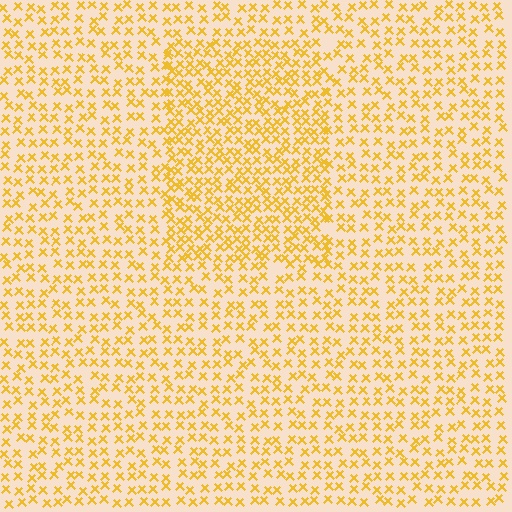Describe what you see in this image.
The image contains small yellow elements arranged at two different densities. A rectangle-shaped region is visible where the elements are more densely packed than the surrounding area.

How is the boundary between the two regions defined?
The boundary is defined by a change in element density (approximately 1.6x ratio). All elements are the same color, size, and shape.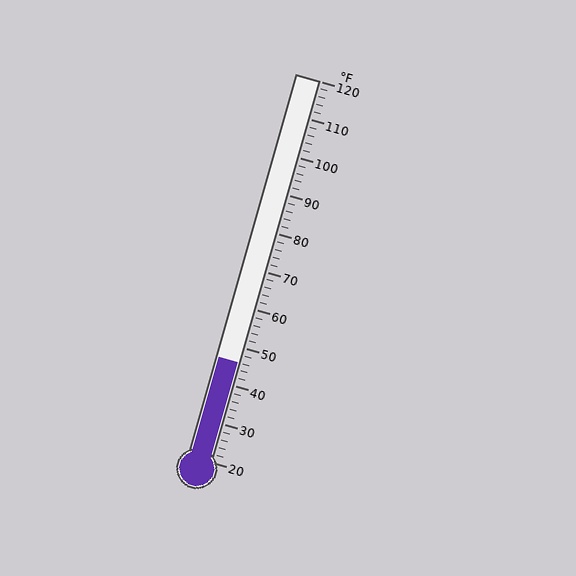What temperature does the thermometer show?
The thermometer shows approximately 46°F.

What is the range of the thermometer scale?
The thermometer scale ranges from 20°F to 120°F.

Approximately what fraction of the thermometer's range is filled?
The thermometer is filled to approximately 25% of its range.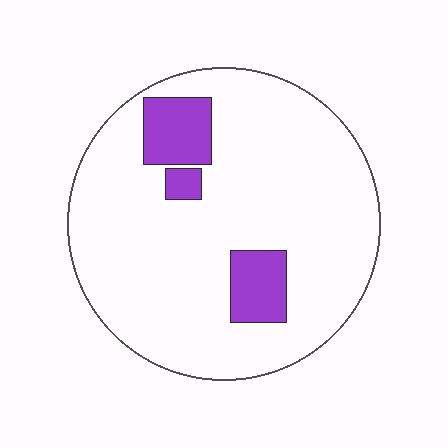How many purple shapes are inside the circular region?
3.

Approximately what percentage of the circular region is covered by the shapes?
Approximately 15%.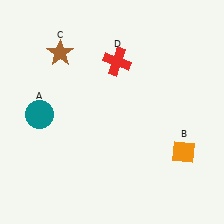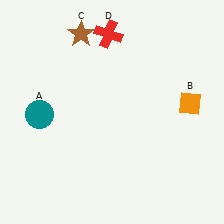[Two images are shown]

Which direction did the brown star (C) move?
The brown star (C) moved right.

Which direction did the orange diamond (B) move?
The orange diamond (B) moved up.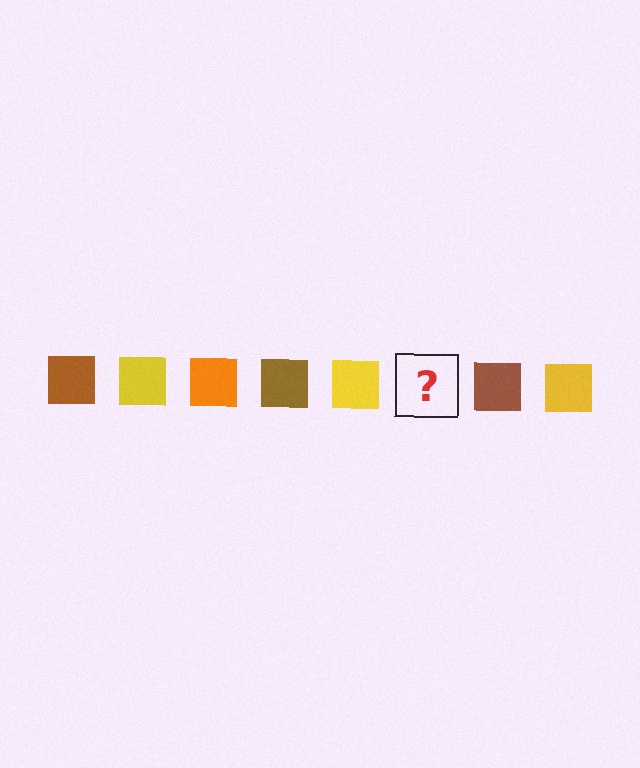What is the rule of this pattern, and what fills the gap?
The rule is that the pattern cycles through brown, yellow, orange squares. The gap should be filled with an orange square.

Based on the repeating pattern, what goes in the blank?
The blank should be an orange square.